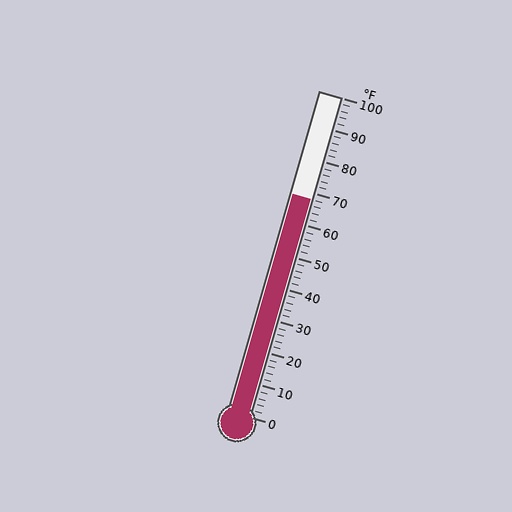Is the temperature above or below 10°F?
The temperature is above 10°F.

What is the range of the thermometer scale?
The thermometer scale ranges from 0°F to 100°F.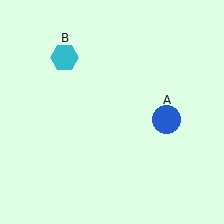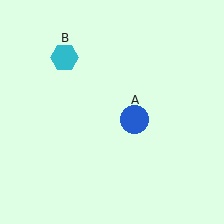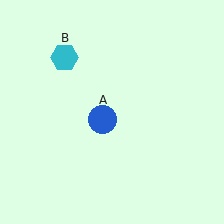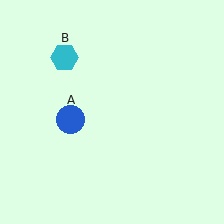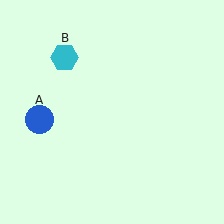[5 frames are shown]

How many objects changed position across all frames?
1 object changed position: blue circle (object A).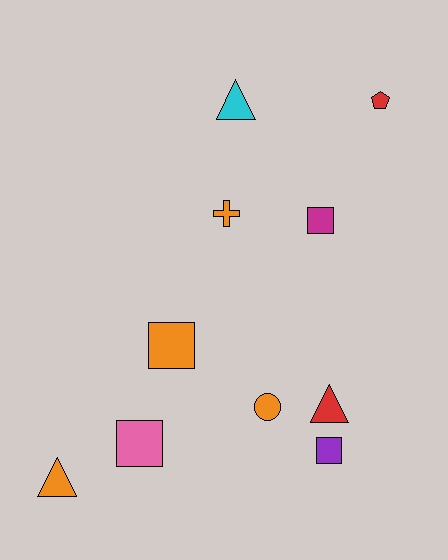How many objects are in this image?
There are 10 objects.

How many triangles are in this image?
There are 3 triangles.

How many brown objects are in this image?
There are no brown objects.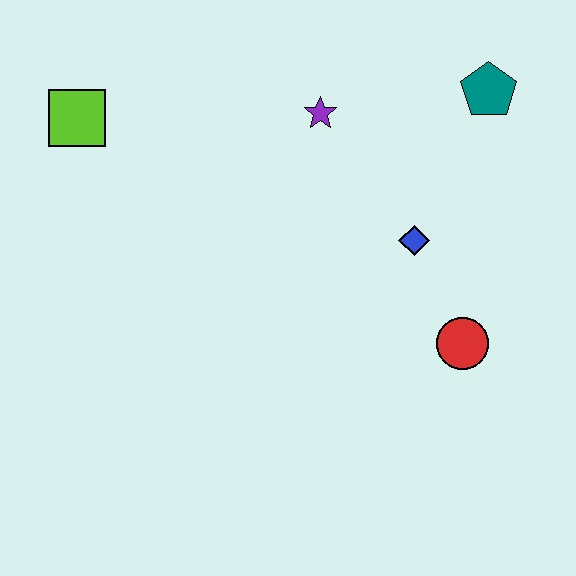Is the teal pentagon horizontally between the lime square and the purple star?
No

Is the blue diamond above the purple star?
No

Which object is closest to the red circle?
The blue diamond is closest to the red circle.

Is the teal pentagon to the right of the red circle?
Yes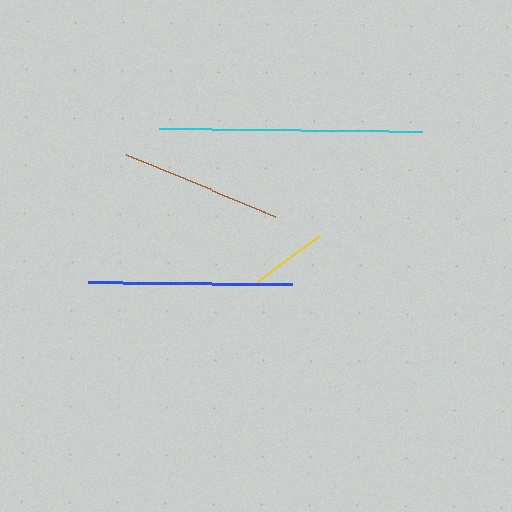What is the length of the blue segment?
The blue segment is approximately 205 pixels long.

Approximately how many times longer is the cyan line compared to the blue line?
The cyan line is approximately 1.3 times the length of the blue line.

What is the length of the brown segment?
The brown segment is approximately 162 pixels long.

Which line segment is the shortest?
The yellow line is the shortest at approximately 78 pixels.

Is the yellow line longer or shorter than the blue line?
The blue line is longer than the yellow line.